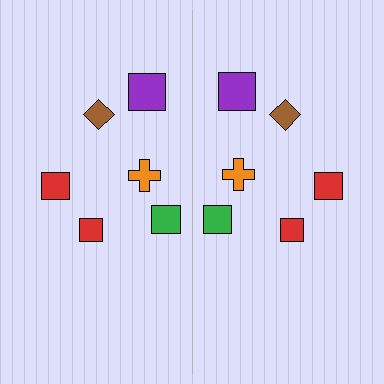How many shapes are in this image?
There are 12 shapes in this image.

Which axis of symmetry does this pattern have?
The pattern has a vertical axis of symmetry running through the center of the image.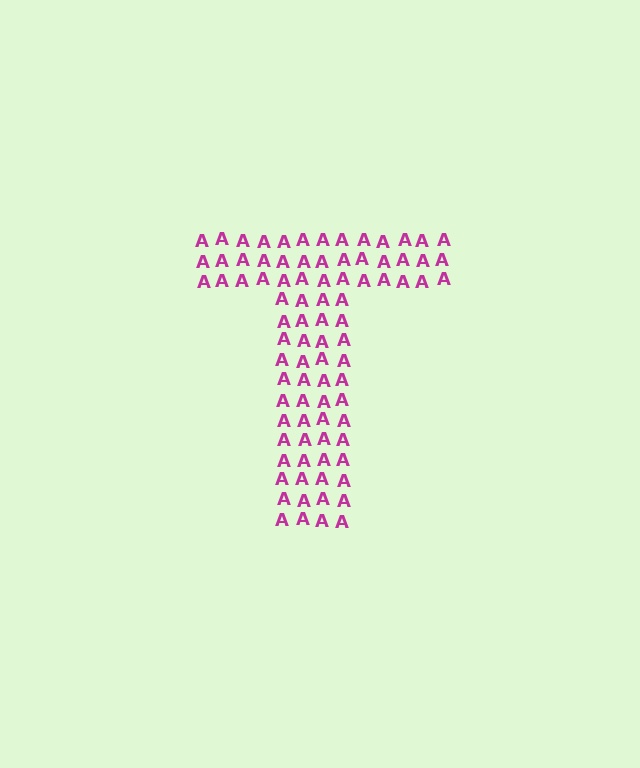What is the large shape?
The large shape is the letter T.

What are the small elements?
The small elements are letter A's.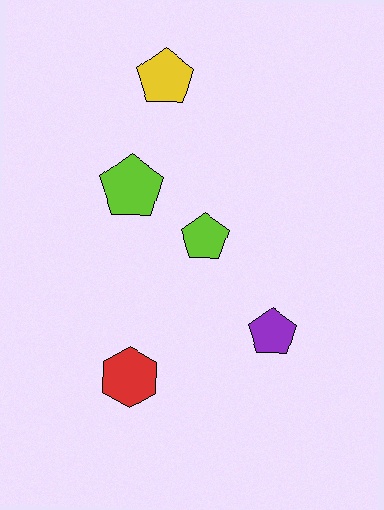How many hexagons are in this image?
There is 1 hexagon.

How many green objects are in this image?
There are no green objects.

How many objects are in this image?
There are 5 objects.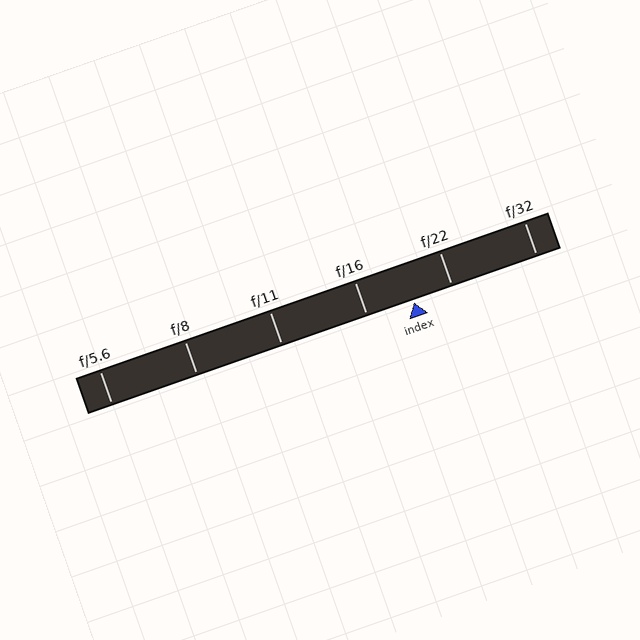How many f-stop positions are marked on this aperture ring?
There are 6 f-stop positions marked.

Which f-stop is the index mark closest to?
The index mark is closest to f/22.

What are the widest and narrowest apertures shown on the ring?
The widest aperture shown is f/5.6 and the narrowest is f/32.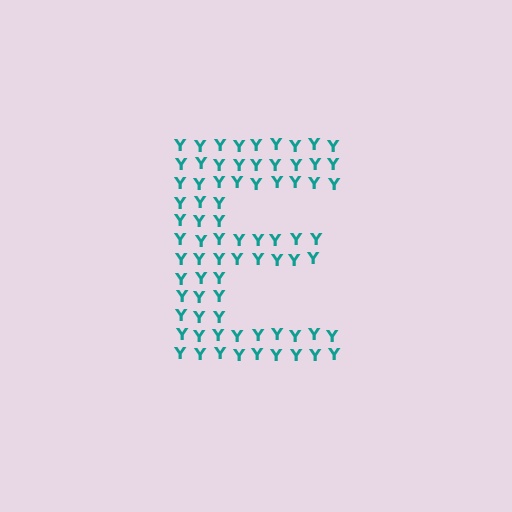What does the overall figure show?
The overall figure shows the letter E.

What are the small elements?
The small elements are letter Y's.